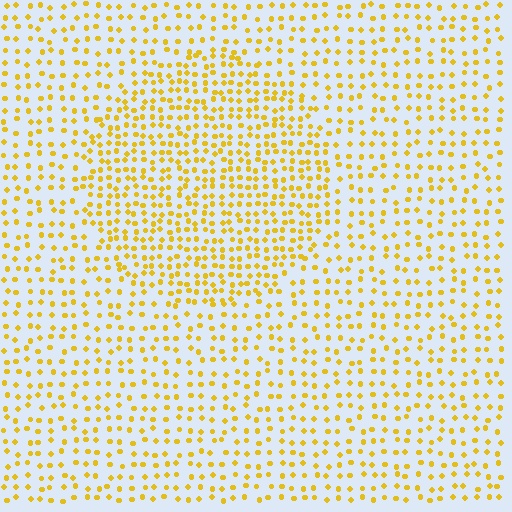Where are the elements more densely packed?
The elements are more densely packed inside the circle boundary.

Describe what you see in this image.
The image contains small yellow elements arranged at two different densities. A circle-shaped region is visible where the elements are more densely packed than the surrounding area.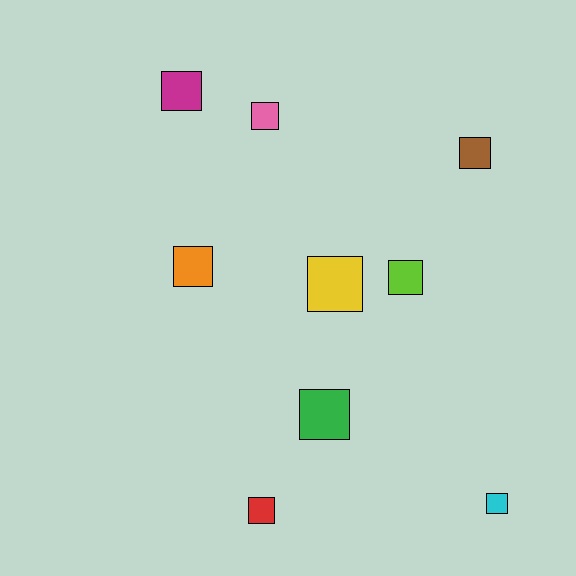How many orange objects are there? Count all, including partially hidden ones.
There is 1 orange object.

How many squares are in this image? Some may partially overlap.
There are 9 squares.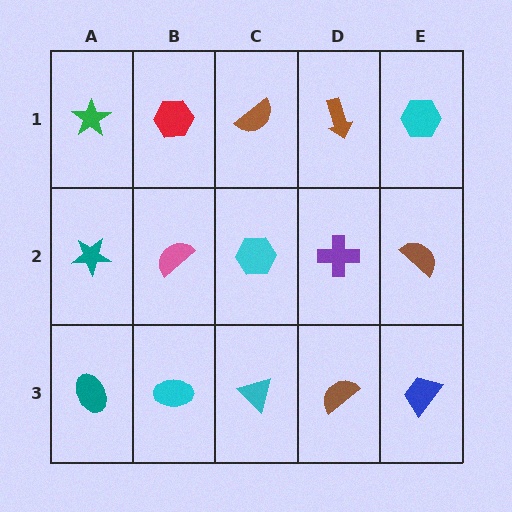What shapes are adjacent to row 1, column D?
A purple cross (row 2, column D), a brown semicircle (row 1, column C), a cyan hexagon (row 1, column E).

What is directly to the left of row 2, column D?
A cyan hexagon.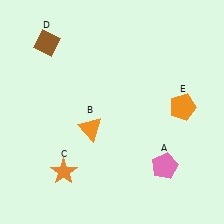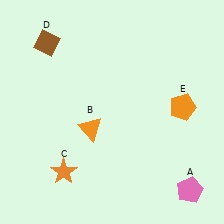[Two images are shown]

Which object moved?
The pink pentagon (A) moved right.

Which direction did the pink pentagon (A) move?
The pink pentagon (A) moved right.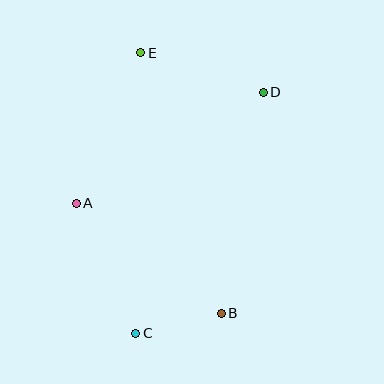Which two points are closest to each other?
Points B and C are closest to each other.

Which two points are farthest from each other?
Points C and E are farthest from each other.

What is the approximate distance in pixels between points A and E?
The distance between A and E is approximately 164 pixels.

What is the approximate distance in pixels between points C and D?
The distance between C and D is approximately 273 pixels.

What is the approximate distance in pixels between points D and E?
The distance between D and E is approximately 129 pixels.